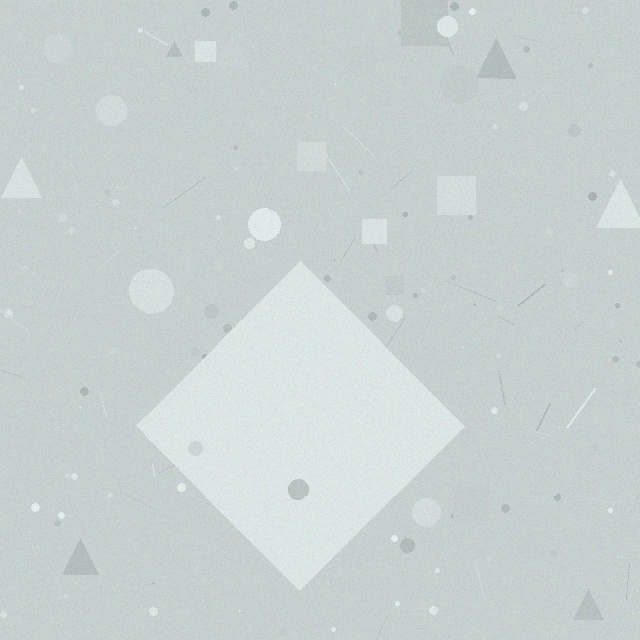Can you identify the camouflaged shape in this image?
The camouflaged shape is a diamond.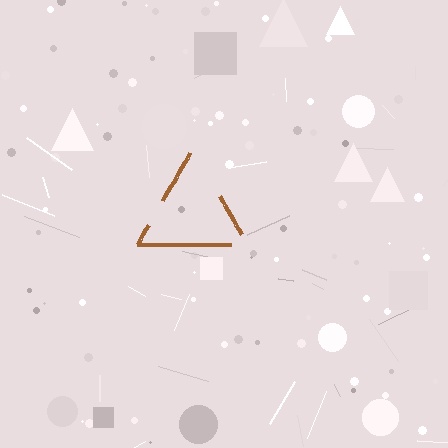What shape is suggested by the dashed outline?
The dashed outline suggests a triangle.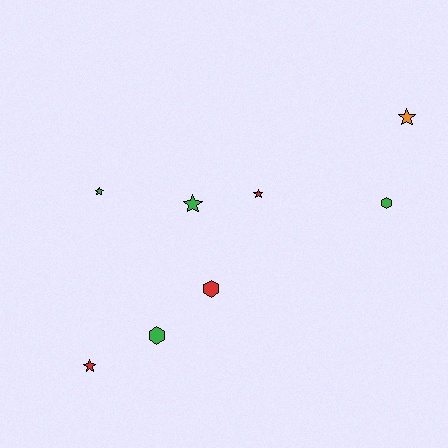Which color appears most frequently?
Green, with 4 objects.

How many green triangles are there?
There are no green triangles.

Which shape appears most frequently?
Star, with 5 objects.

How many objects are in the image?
There are 8 objects.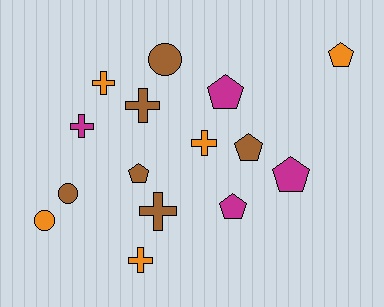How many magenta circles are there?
There are no magenta circles.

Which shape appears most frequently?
Cross, with 6 objects.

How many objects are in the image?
There are 15 objects.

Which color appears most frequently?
Brown, with 6 objects.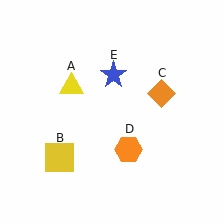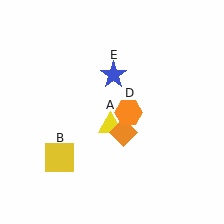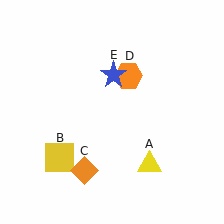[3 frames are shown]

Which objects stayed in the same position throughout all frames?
Yellow square (object B) and blue star (object E) remained stationary.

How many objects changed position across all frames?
3 objects changed position: yellow triangle (object A), orange diamond (object C), orange hexagon (object D).